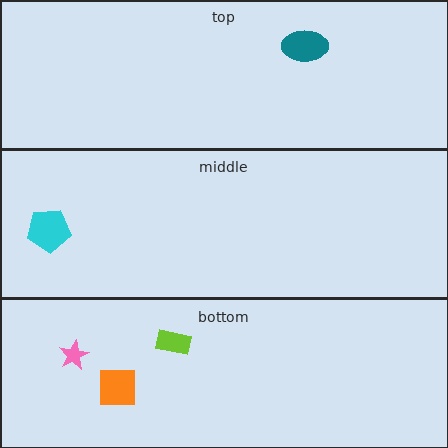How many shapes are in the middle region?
1.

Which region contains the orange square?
The bottom region.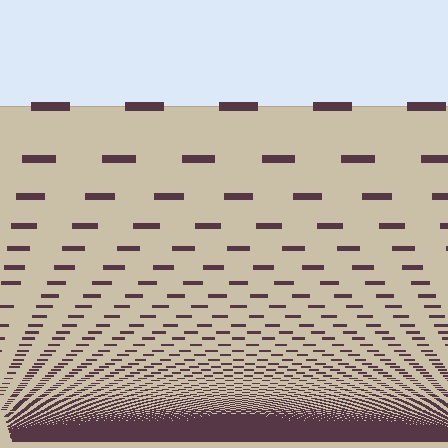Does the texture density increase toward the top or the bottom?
Density increases toward the bottom.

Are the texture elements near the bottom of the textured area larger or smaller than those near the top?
Smaller. The gradient is inverted — elements near the bottom are smaller and denser.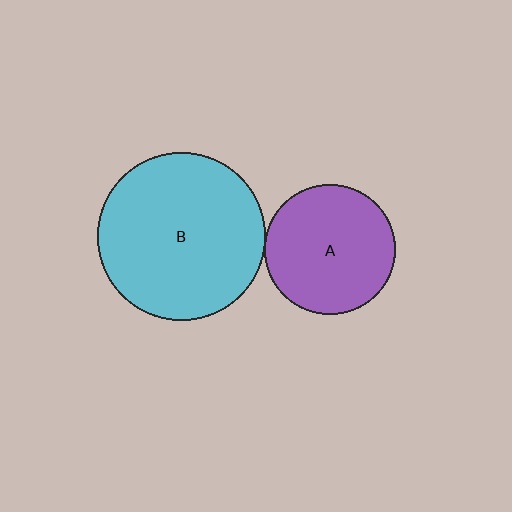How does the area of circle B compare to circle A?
Approximately 1.7 times.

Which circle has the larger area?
Circle B (cyan).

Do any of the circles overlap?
No, none of the circles overlap.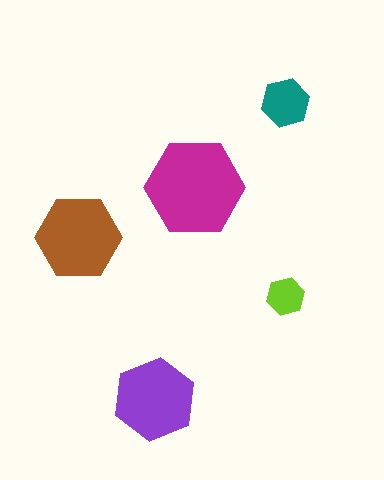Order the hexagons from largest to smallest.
the magenta one, the brown one, the purple one, the teal one, the lime one.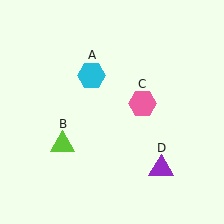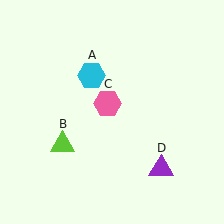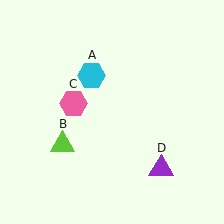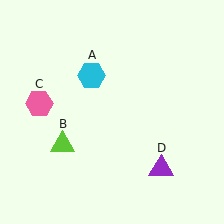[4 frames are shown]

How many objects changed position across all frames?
1 object changed position: pink hexagon (object C).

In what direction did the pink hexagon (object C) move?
The pink hexagon (object C) moved left.